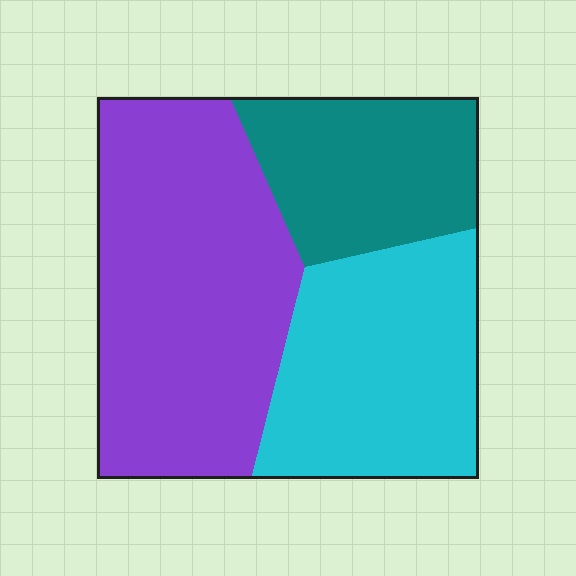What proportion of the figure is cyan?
Cyan takes up between a quarter and a half of the figure.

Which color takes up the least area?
Teal, at roughly 20%.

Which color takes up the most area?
Purple, at roughly 45%.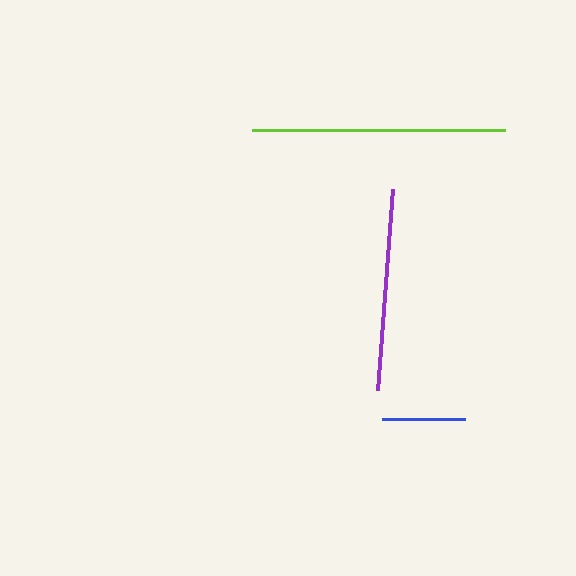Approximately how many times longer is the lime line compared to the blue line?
The lime line is approximately 3.0 times the length of the blue line.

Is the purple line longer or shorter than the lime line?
The lime line is longer than the purple line.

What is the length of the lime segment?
The lime segment is approximately 253 pixels long.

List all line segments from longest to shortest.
From longest to shortest: lime, purple, blue.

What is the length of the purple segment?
The purple segment is approximately 201 pixels long.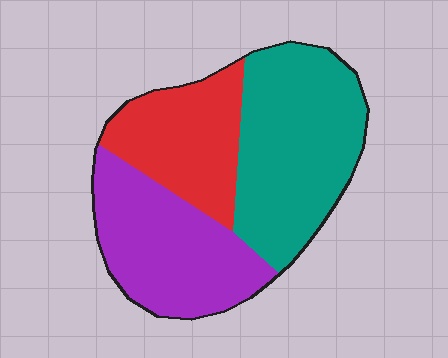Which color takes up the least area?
Red, at roughly 25%.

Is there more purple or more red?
Purple.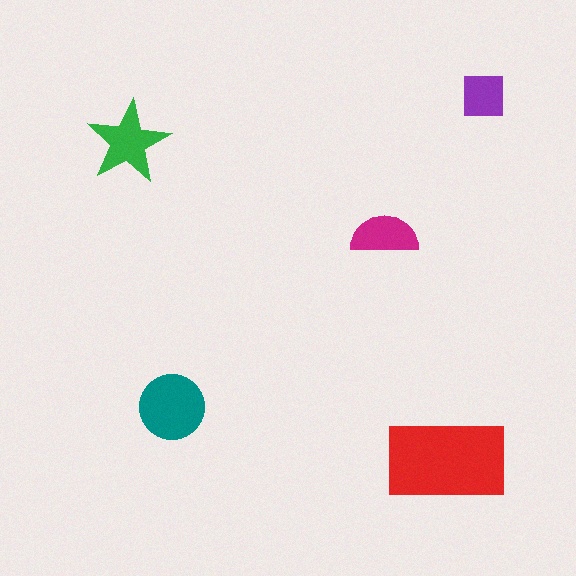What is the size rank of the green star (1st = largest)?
3rd.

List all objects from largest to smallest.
The red rectangle, the teal circle, the green star, the magenta semicircle, the purple square.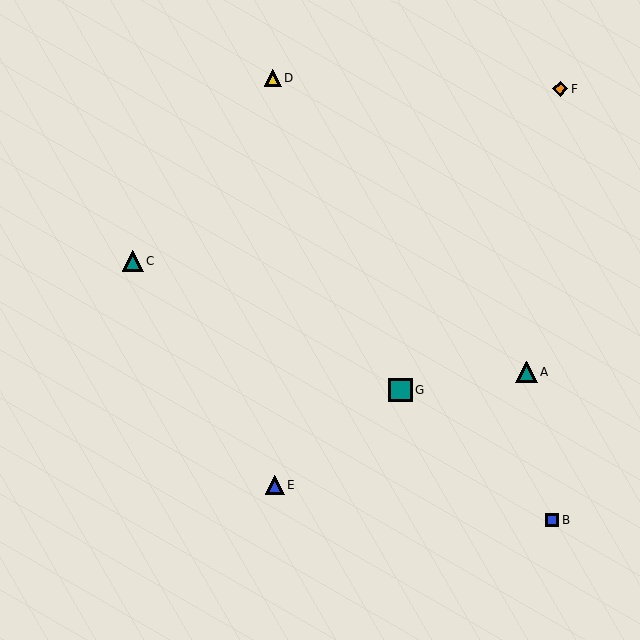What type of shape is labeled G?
Shape G is a teal square.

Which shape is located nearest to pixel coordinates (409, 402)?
The teal square (labeled G) at (401, 390) is nearest to that location.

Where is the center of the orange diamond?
The center of the orange diamond is at (560, 89).